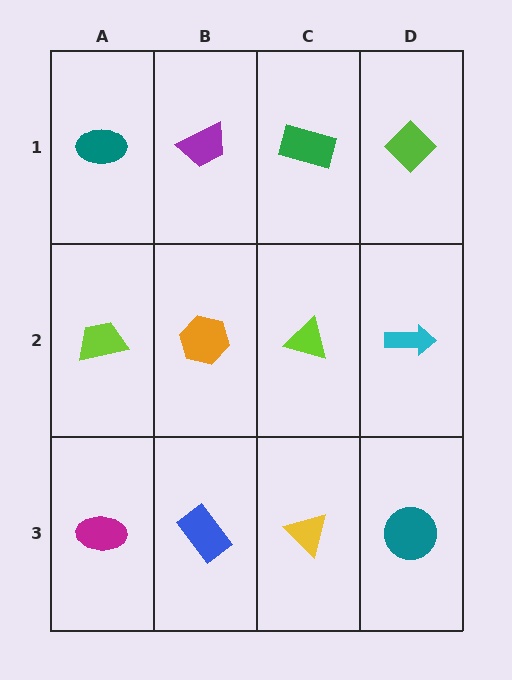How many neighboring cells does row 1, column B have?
3.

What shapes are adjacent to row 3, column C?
A lime triangle (row 2, column C), a blue rectangle (row 3, column B), a teal circle (row 3, column D).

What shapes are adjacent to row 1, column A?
A lime trapezoid (row 2, column A), a purple trapezoid (row 1, column B).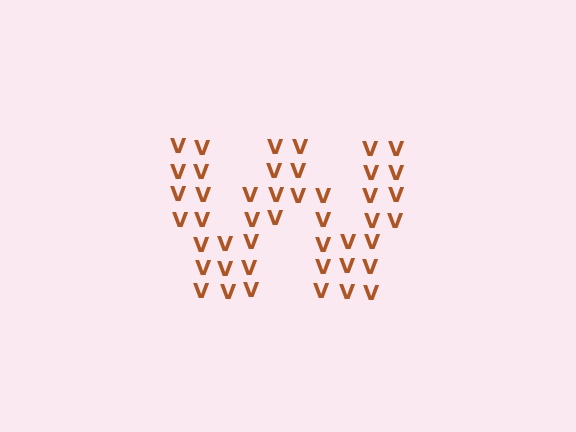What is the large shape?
The large shape is the letter W.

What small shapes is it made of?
It is made of small letter V's.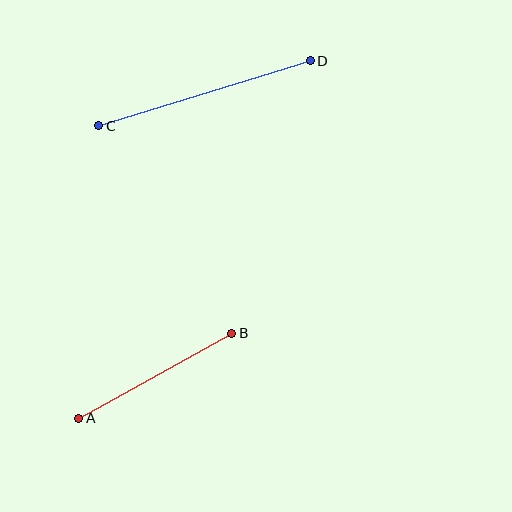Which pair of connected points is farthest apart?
Points C and D are farthest apart.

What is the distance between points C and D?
The distance is approximately 221 pixels.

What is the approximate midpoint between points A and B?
The midpoint is at approximately (155, 376) pixels.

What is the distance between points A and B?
The distance is approximately 175 pixels.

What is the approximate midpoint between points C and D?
The midpoint is at approximately (205, 93) pixels.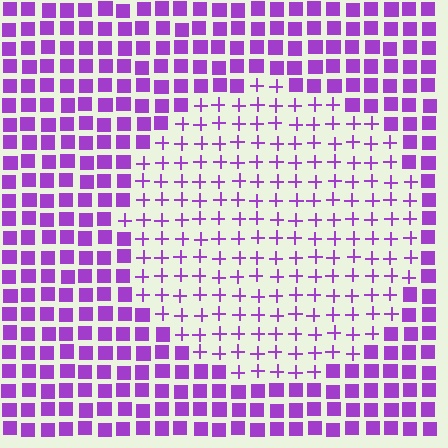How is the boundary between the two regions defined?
The boundary is defined by a change in element shape: plus signs inside vs. squares outside. All elements share the same color and spacing.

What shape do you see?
I see a circle.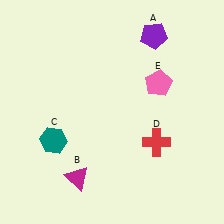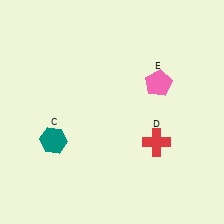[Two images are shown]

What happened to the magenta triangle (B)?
The magenta triangle (B) was removed in Image 2. It was in the bottom-left area of Image 1.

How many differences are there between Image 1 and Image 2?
There are 2 differences between the two images.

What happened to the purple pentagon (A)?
The purple pentagon (A) was removed in Image 2. It was in the top-right area of Image 1.